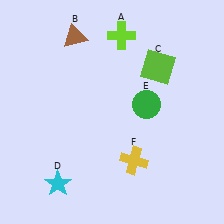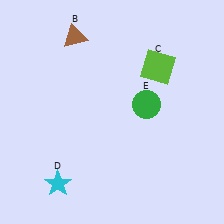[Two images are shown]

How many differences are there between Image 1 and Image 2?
There are 2 differences between the two images.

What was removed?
The yellow cross (F), the lime cross (A) were removed in Image 2.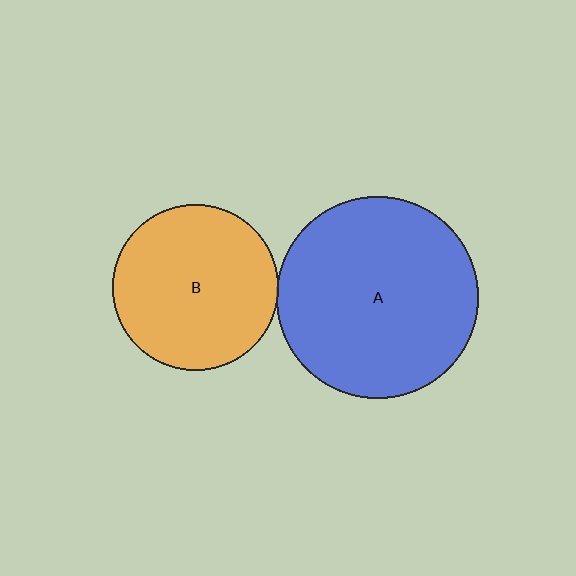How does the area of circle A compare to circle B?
Approximately 1.5 times.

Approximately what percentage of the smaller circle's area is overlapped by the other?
Approximately 5%.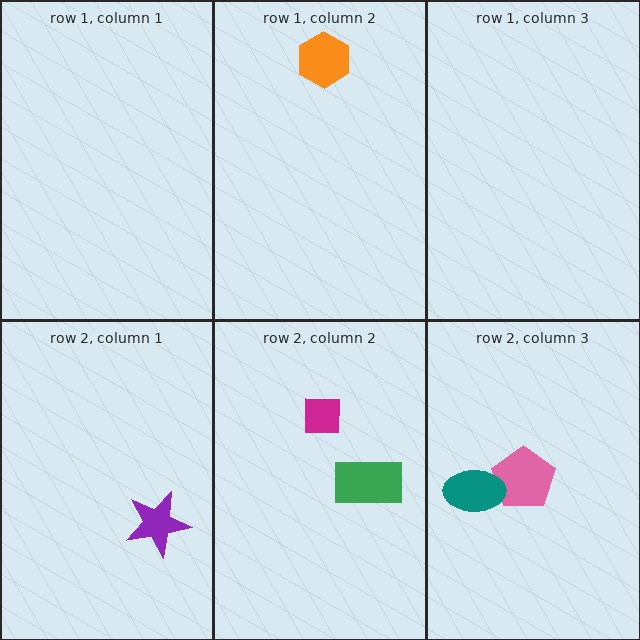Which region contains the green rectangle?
The row 2, column 2 region.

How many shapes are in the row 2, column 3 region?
2.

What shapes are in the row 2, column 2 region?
The magenta square, the green rectangle.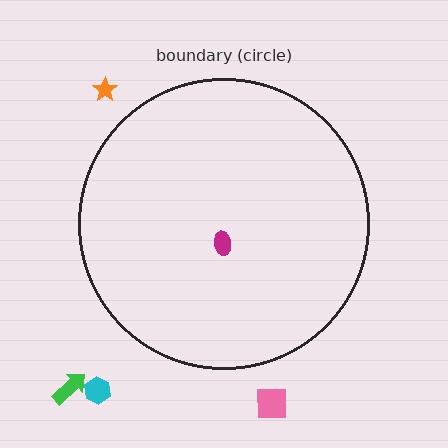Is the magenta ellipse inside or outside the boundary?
Inside.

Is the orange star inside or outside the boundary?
Outside.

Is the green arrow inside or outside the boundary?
Outside.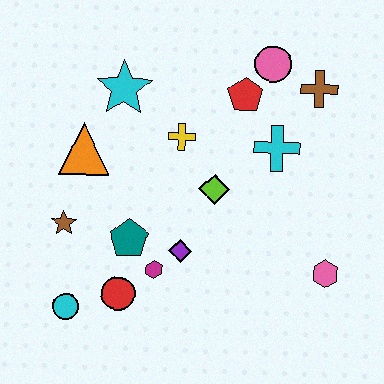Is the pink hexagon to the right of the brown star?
Yes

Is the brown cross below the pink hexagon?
No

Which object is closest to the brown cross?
The pink circle is closest to the brown cross.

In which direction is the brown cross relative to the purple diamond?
The brown cross is above the purple diamond.